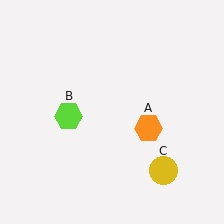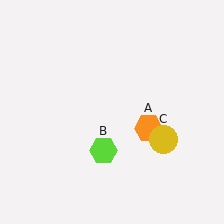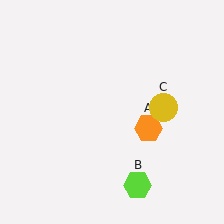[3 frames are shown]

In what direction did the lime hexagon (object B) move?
The lime hexagon (object B) moved down and to the right.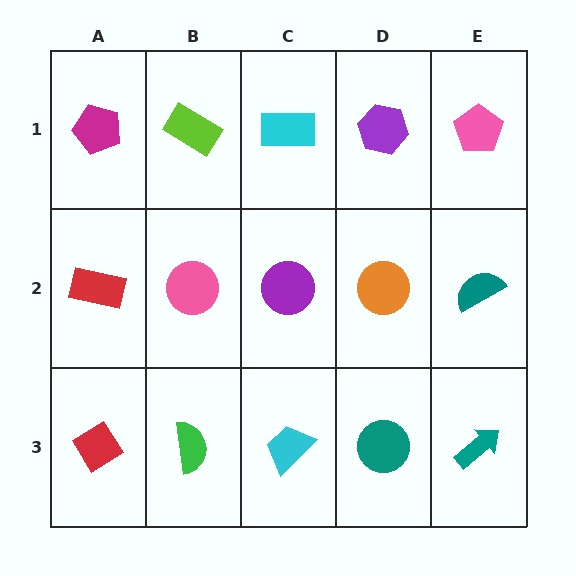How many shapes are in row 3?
5 shapes.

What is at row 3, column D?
A teal circle.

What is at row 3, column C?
A cyan trapezoid.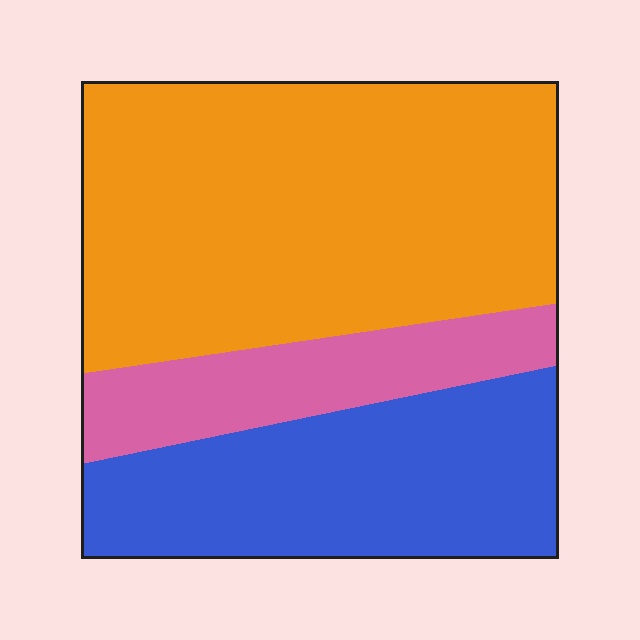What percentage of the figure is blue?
Blue covers roughly 30% of the figure.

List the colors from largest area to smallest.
From largest to smallest: orange, blue, pink.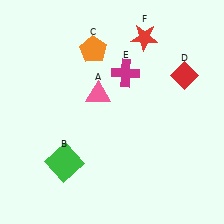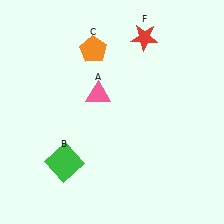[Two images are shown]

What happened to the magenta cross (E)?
The magenta cross (E) was removed in Image 2. It was in the top-right area of Image 1.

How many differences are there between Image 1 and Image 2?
There are 2 differences between the two images.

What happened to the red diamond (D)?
The red diamond (D) was removed in Image 2. It was in the top-right area of Image 1.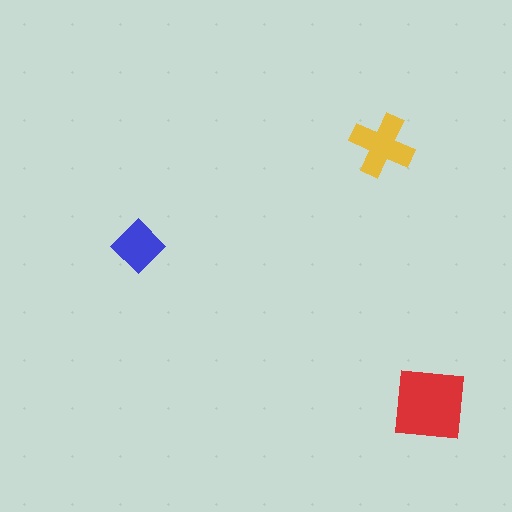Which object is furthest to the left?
The blue diamond is leftmost.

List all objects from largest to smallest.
The red square, the yellow cross, the blue diamond.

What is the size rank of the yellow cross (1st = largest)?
2nd.